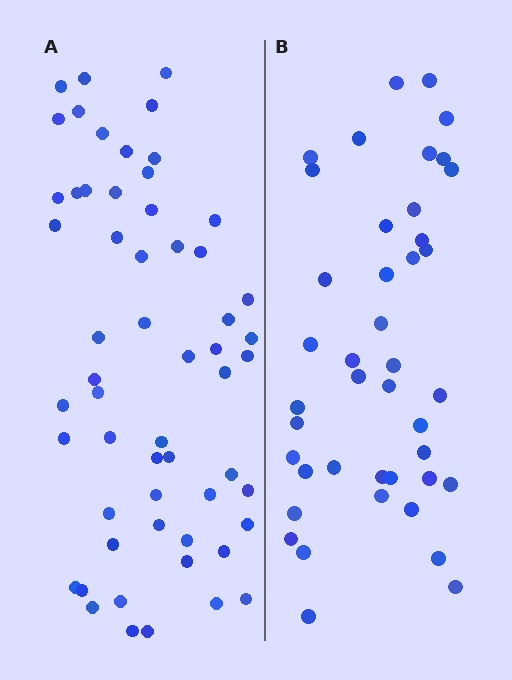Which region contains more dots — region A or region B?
Region A (the left region) has more dots.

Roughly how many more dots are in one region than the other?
Region A has approximately 15 more dots than region B.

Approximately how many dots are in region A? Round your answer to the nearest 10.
About 60 dots. (The exact count is 57, which rounds to 60.)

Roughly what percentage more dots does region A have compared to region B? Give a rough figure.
About 35% more.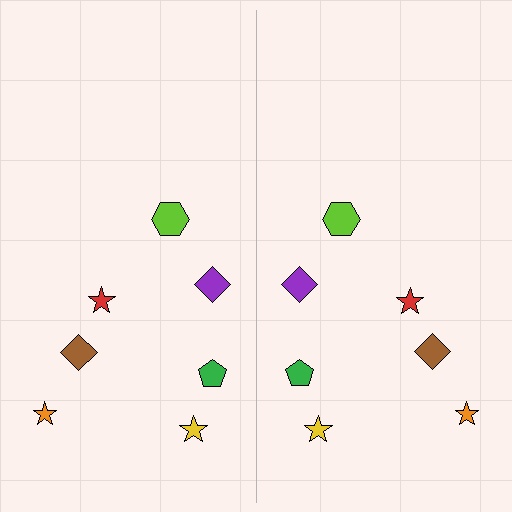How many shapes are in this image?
There are 14 shapes in this image.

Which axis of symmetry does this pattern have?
The pattern has a vertical axis of symmetry running through the center of the image.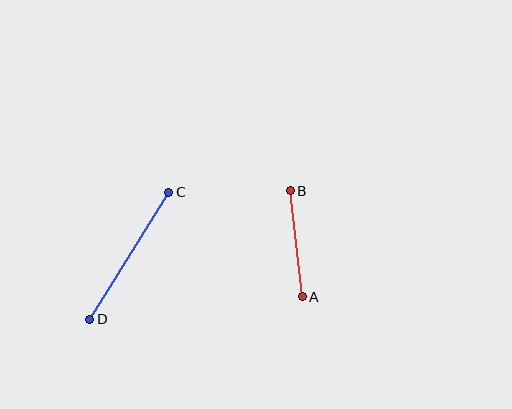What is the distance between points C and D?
The distance is approximately 149 pixels.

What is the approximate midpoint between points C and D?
The midpoint is at approximately (129, 256) pixels.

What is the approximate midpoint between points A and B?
The midpoint is at approximately (296, 244) pixels.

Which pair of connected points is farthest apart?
Points C and D are farthest apart.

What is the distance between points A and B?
The distance is approximately 106 pixels.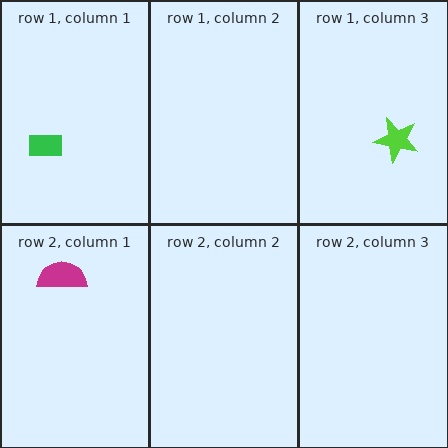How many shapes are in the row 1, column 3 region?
1.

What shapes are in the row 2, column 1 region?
The magenta semicircle.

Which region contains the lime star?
The row 1, column 3 region.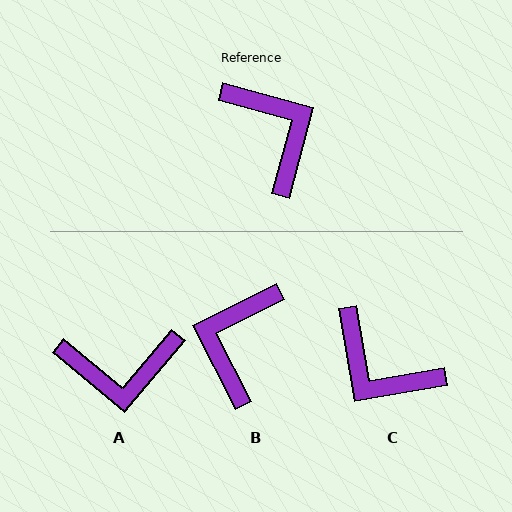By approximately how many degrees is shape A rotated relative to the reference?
Approximately 115 degrees clockwise.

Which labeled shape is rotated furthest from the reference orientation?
C, about 155 degrees away.